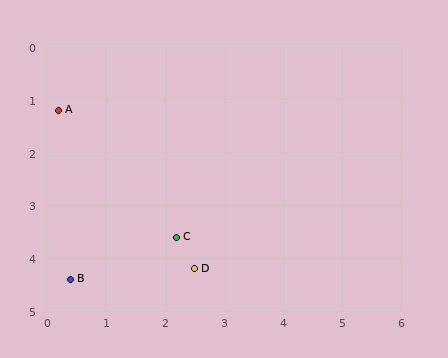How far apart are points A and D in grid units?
Points A and D are about 3.8 grid units apart.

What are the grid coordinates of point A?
Point A is at approximately (0.2, 1.2).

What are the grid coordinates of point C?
Point C is at approximately (2.2, 3.6).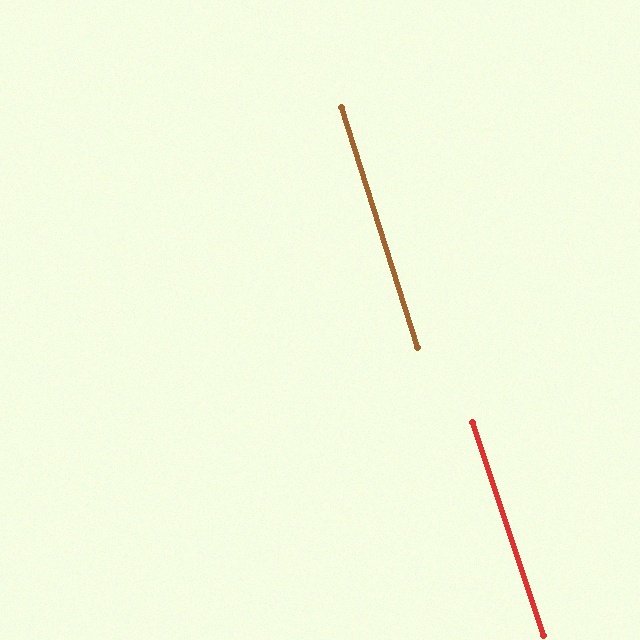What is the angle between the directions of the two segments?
Approximately 1 degree.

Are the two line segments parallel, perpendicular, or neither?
Parallel — their directions differ by only 0.9°.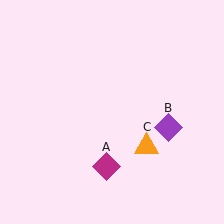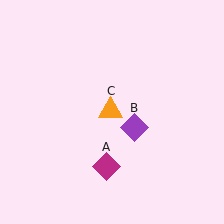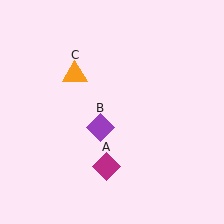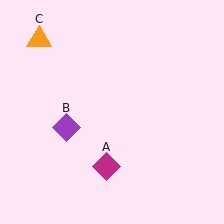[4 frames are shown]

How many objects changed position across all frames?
2 objects changed position: purple diamond (object B), orange triangle (object C).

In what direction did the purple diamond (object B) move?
The purple diamond (object B) moved left.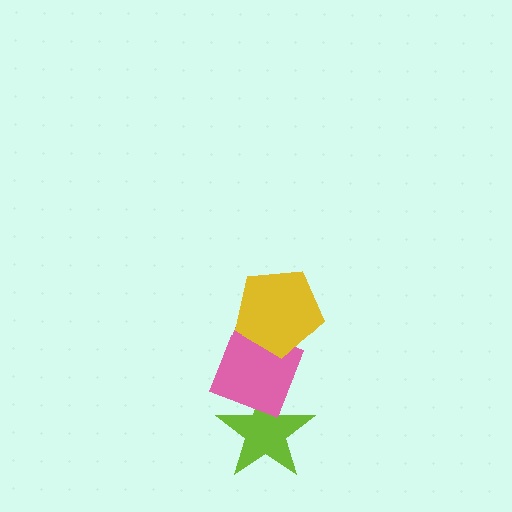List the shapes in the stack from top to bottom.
From top to bottom: the yellow pentagon, the pink diamond, the lime star.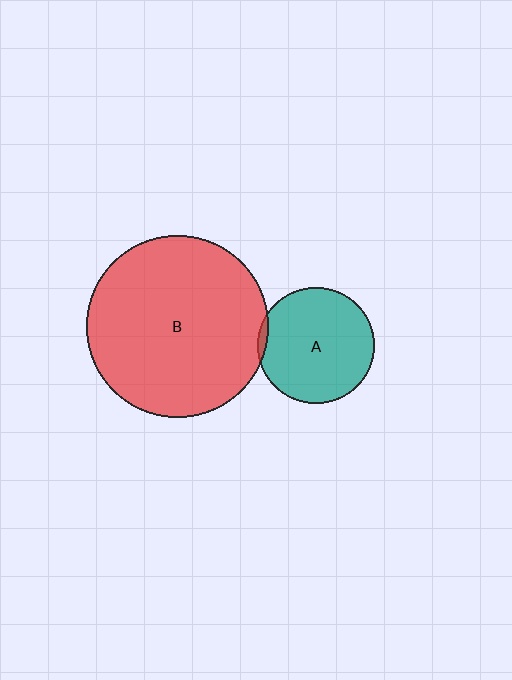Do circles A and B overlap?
Yes.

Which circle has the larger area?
Circle B (red).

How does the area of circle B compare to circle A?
Approximately 2.5 times.